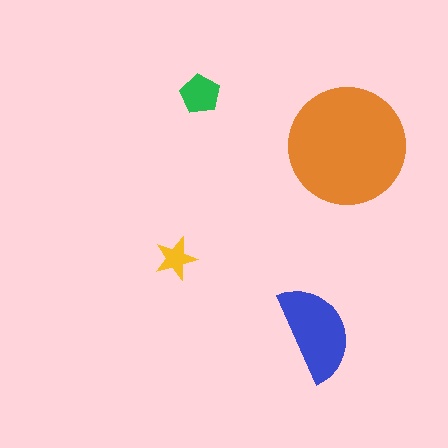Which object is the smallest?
The yellow star.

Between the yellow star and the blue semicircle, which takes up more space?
The blue semicircle.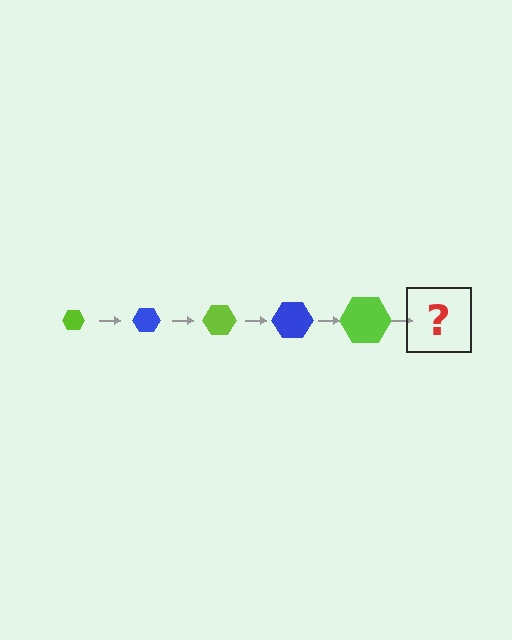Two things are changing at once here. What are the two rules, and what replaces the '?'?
The two rules are that the hexagon grows larger each step and the color cycles through lime and blue. The '?' should be a blue hexagon, larger than the previous one.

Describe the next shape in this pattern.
It should be a blue hexagon, larger than the previous one.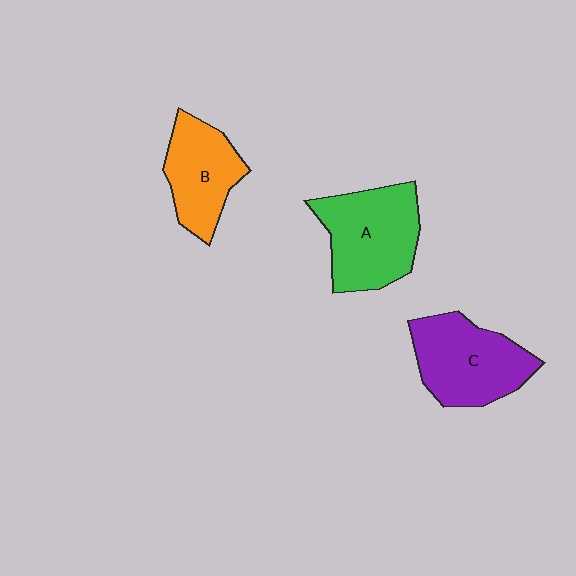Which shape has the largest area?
Shape A (green).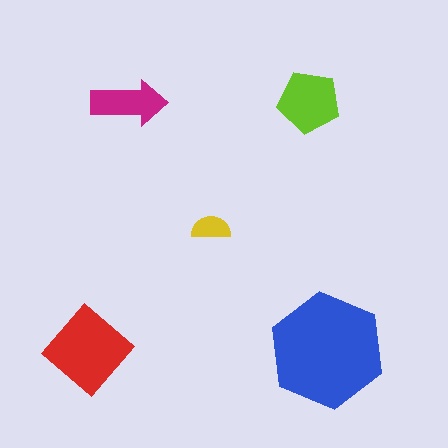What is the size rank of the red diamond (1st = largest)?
2nd.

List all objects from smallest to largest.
The yellow semicircle, the magenta arrow, the lime pentagon, the red diamond, the blue hexagon.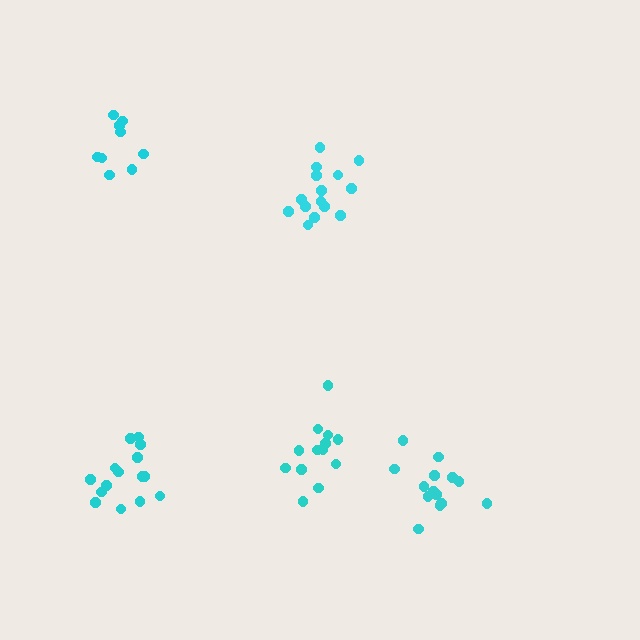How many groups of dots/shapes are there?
There are 5 groups.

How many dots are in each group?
Group 1: 13 dots, Group 2: 15 dots, Group 3: 15 dots, Group 4: 14 dots, Group 5: 9 dots (66 total).